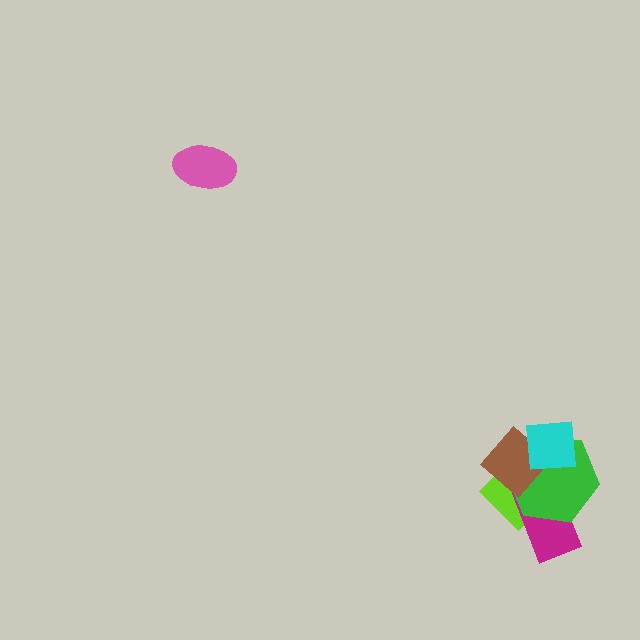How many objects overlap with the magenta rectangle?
3 objects overlap with the magenta rectangle.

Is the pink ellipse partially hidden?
No, no other shape covers it.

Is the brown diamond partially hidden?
Yes, it is partially covered by another shape.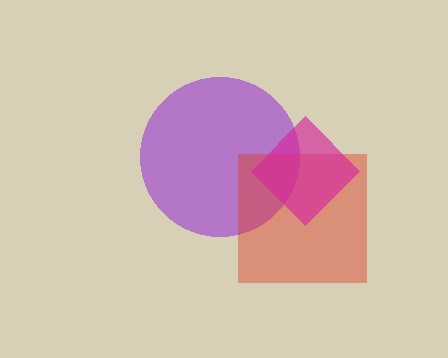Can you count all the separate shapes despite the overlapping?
Yes, there are 3 separate shapes.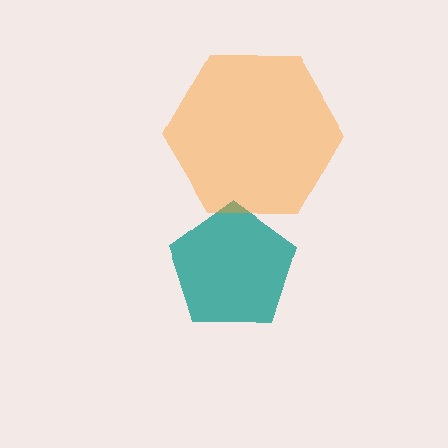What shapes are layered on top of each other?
The layered shapes are: a teal pentagon, an orange hexagon.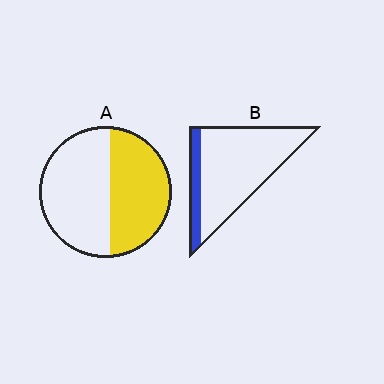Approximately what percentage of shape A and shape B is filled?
A is approximately 45% and B is approximately 15%.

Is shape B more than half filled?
No.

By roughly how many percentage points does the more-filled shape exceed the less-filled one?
By roughly 30 percentage points (A over B).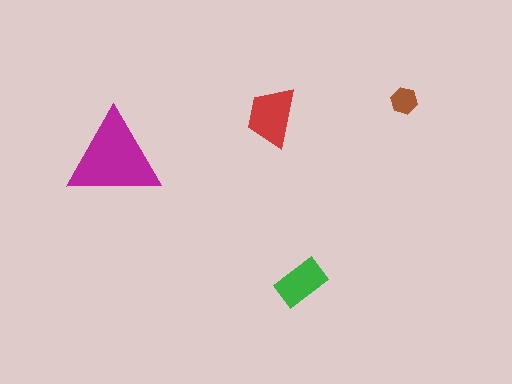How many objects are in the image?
There are 4 objects in the image.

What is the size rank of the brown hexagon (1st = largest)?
4th.